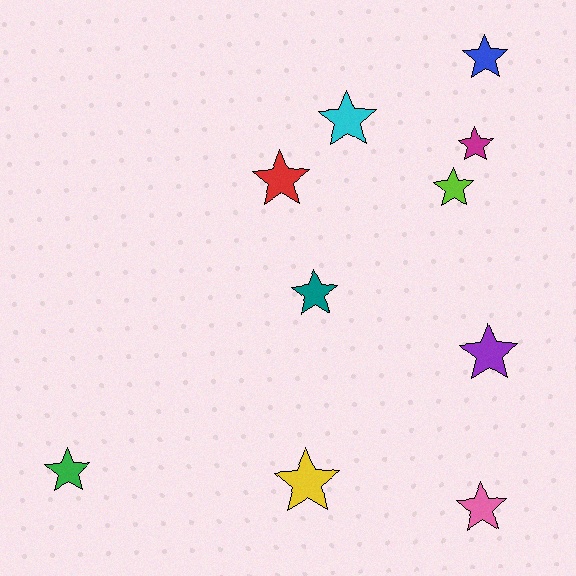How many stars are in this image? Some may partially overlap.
There are 10 stars.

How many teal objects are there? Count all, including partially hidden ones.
There is 1 teal object.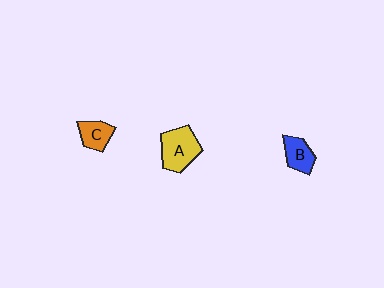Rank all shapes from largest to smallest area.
From largest to smallest: A (yellow), B (blue), C (orange).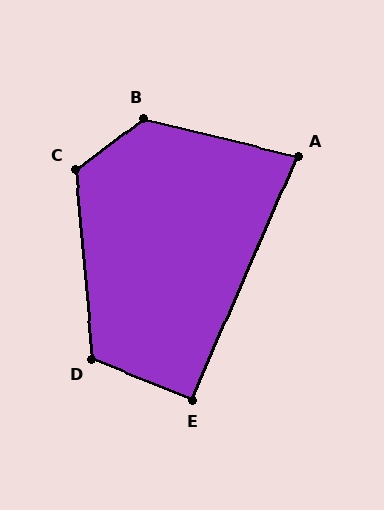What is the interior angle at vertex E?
Approximately 92 degrees (approximately right).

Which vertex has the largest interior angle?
B, at approximately 129 degrees.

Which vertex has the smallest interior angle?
A, at approximately 80 degrees.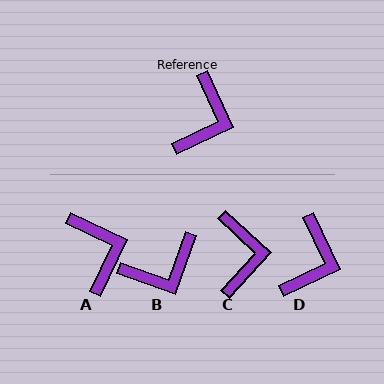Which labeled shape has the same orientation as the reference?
D.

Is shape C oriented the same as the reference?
No, it is off by about 22 degrees.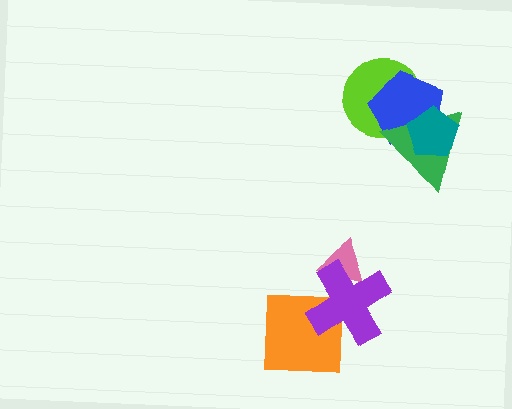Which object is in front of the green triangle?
The teal pentagon is in front of the green triangle.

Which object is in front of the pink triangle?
The purple cross is in front of the pink triangle.